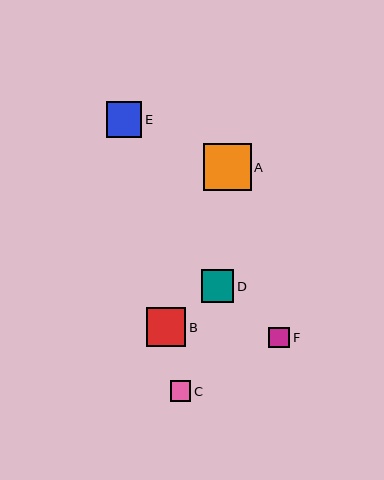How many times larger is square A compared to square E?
Square A is approximately 1.4 times the size of square E.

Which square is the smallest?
Square F is the smallest with a size of approximately 21 pixels.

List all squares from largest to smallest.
From largest to smallest: A, B, E, D, C, F.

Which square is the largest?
Square A is the largest with a size of approximately 48 pixels.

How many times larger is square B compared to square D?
Square B is approximately 1.2 times the size of square D.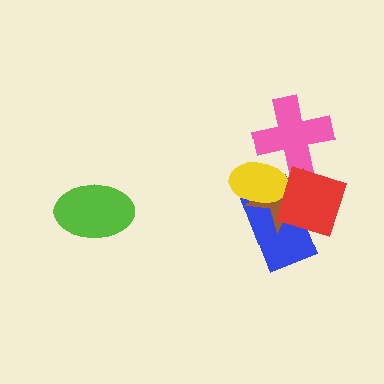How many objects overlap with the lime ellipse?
0 objects overlap with the lime ellipse.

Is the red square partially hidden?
No, no other shape covers it.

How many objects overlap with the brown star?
4 objects overlap with the brown star.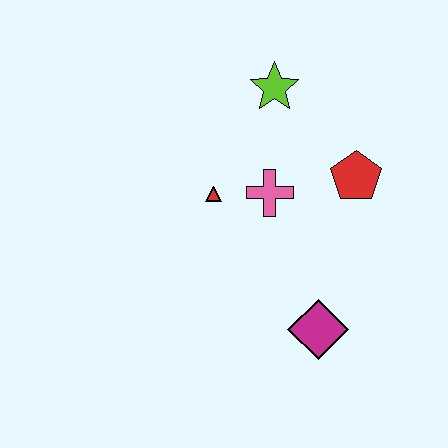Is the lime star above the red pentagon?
Yes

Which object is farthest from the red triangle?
The magenta diamond is farthest from the red triangle.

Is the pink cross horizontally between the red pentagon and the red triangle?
Yes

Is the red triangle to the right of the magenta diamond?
No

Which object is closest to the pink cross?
The red triangle is closest to the pink cross.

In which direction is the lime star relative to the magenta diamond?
The lime star is above the magenta diamond.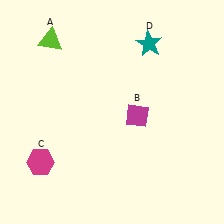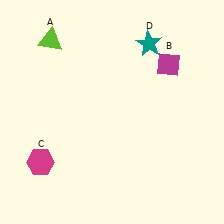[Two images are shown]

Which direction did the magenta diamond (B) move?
The magenta diamond (B) moved up.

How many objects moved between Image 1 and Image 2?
1 object moved between the two images.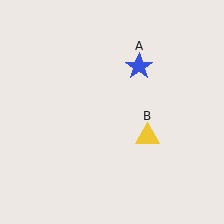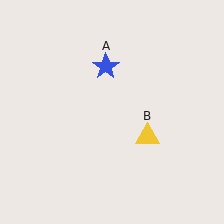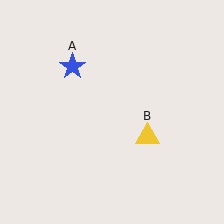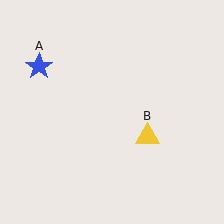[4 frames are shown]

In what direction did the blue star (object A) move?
The blue star (object A) moved left.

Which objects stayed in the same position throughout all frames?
Yellow triangle (object B) remained stationary.